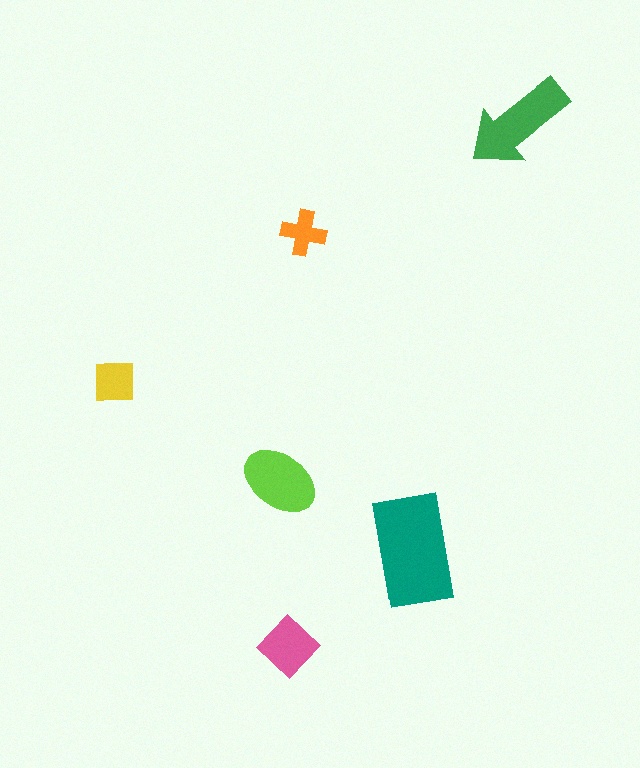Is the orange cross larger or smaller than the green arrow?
Smaller.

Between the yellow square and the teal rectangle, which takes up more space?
The teal rectangle.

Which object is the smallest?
The orange cross.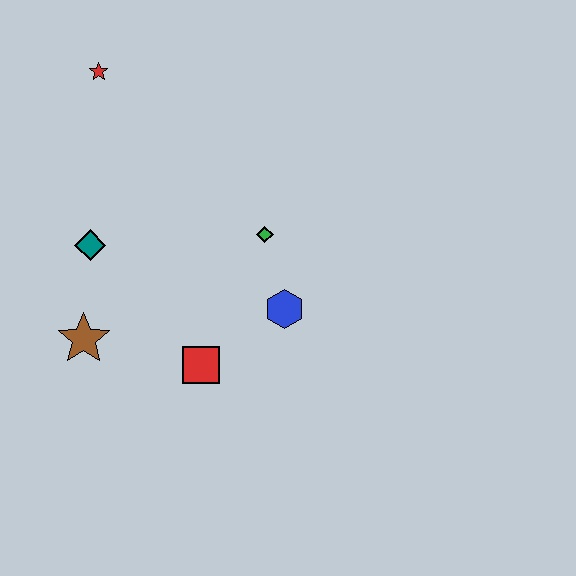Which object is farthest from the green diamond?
The red star is farthest from the green diamond.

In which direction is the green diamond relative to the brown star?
The green diamond is to the right of the brown star.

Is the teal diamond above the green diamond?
No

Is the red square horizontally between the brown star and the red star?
No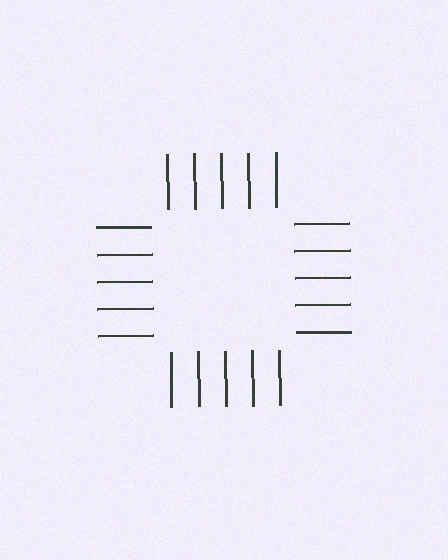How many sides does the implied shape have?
4 sides — the line-ends trace a square.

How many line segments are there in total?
20 — 5 along each of the 4 edges.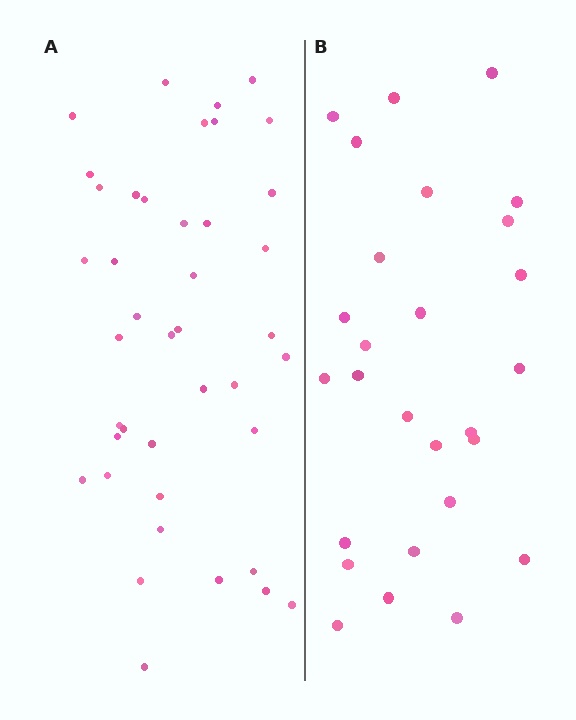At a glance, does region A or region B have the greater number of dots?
Region A (the left region) has more dots.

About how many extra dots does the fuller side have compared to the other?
Region A has approximately 15 more dots than region B.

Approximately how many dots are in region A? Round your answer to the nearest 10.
About 40 dots. (The exact count is 41, which rounds to 40.)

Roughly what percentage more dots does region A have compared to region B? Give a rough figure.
About 50% more.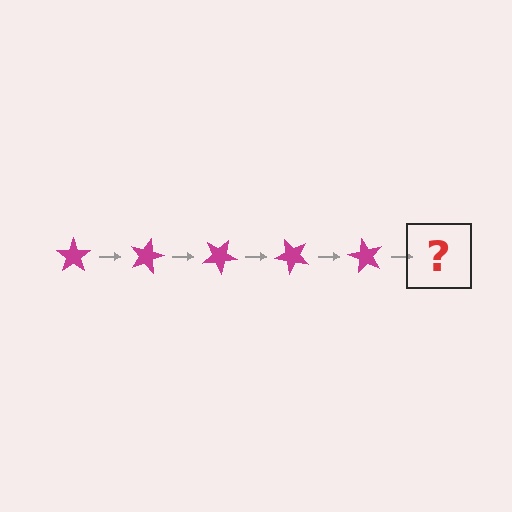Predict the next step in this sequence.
The next step is a magenta star rotated 75 degrees.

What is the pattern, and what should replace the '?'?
The pattern is that the star rotates 15 degrees each step. The '?' should be a magenta star rotated 75 degrees.